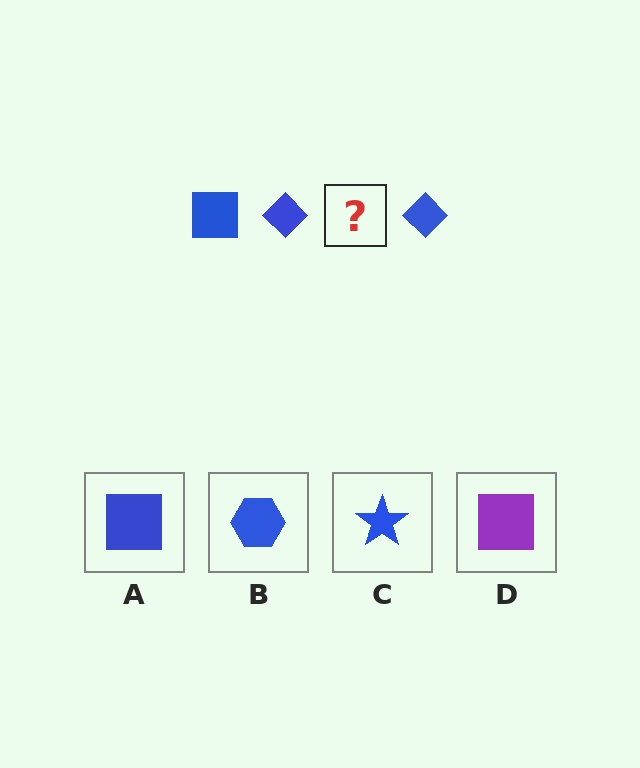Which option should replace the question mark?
Option A.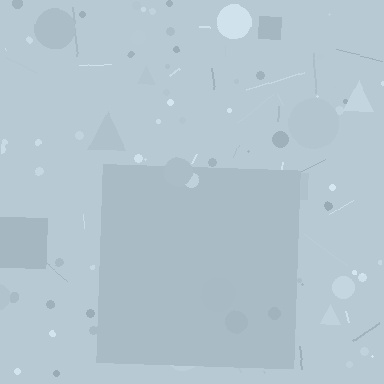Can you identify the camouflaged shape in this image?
The camouflaged shape is a square.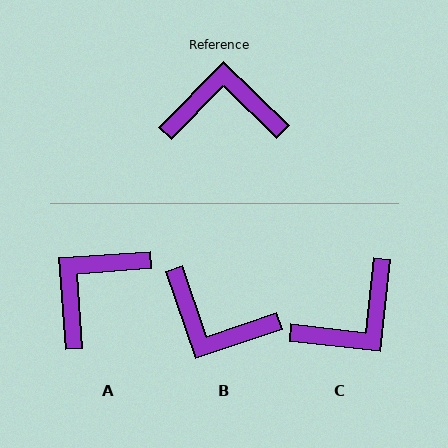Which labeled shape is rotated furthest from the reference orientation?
B, about 153 degrees away.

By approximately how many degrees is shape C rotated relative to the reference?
Approximately 142 degrees clockwise.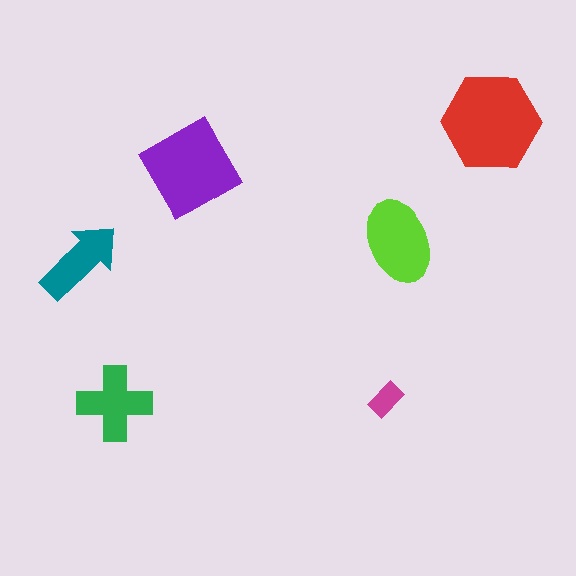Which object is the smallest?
The magenta rectangle.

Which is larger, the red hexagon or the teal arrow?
The red hexagon.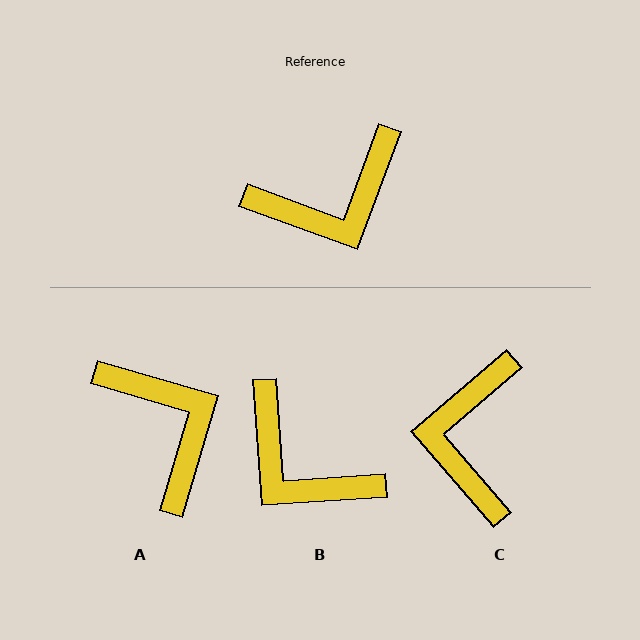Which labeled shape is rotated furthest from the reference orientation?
C, about 119 degrees away.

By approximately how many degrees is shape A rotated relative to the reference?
Approximately 94 degrees counter-clockwise.